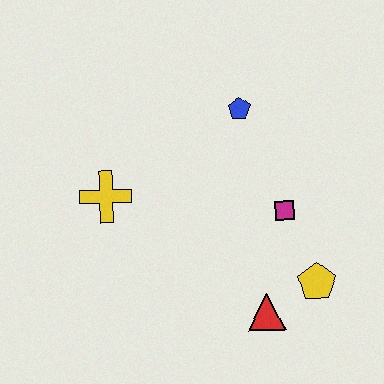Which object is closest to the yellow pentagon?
The red triangle is closest to the yellow pentagon.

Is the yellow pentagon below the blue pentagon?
Yes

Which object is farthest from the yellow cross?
The yellow pentagon is farthest from the yellow cross.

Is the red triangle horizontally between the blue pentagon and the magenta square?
Yes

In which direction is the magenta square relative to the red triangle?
The magenta square is above the red triangle.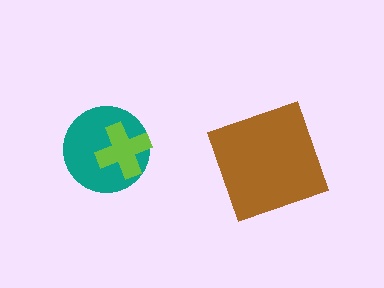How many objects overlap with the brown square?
0 objects overlap with the brown square.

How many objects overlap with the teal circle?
1 object overlaps with the teal circle.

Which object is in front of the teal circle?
The lime cross is in front of the teal circle.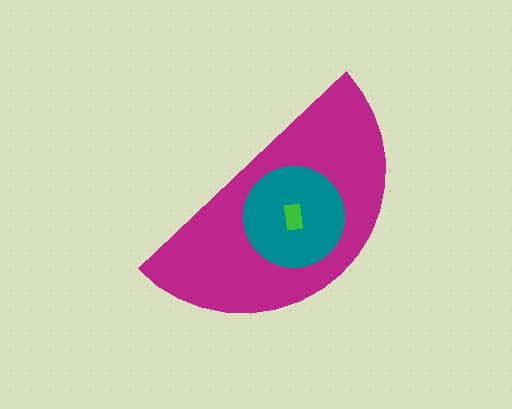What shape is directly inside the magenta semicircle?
The teal circle.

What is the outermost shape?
The magenta semicircle.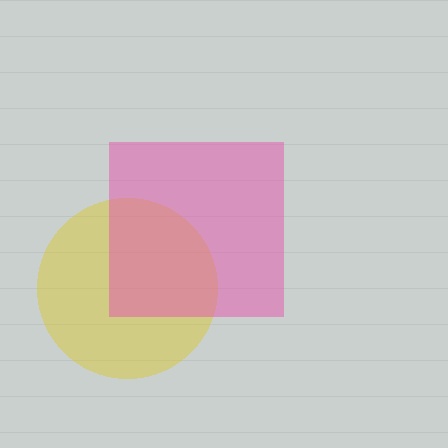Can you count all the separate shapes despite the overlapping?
Yes, there are 2 separate shapes.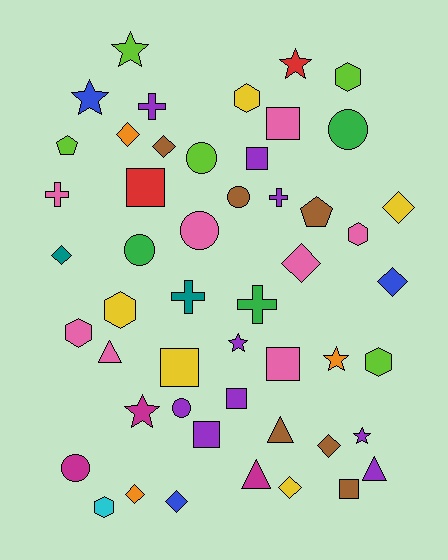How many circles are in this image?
There are 7 circles.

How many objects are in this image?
There are 50 objects.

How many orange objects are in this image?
There are 3 orange objects.